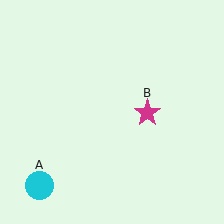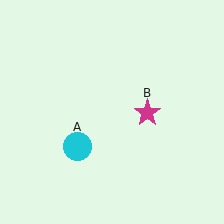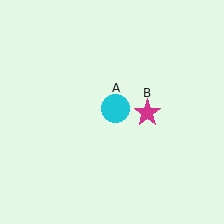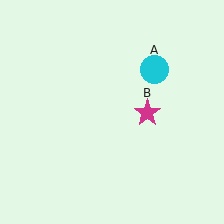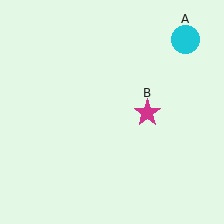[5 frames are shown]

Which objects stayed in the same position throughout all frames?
Magenta star (object B) remained stationary.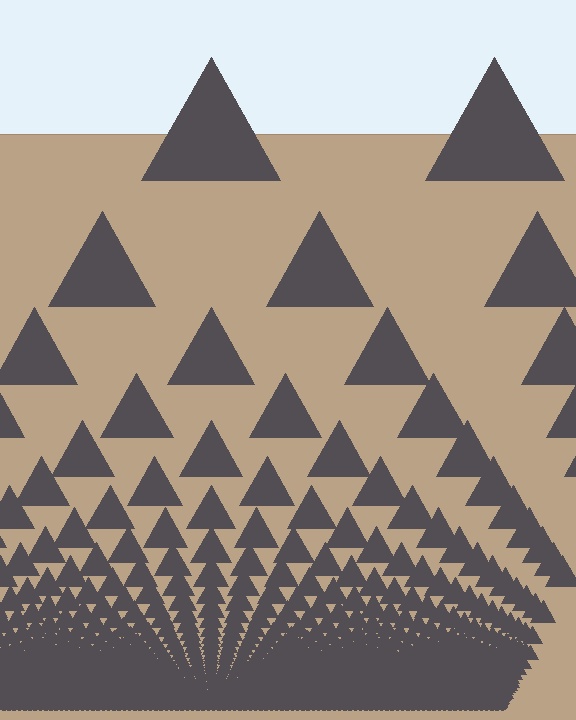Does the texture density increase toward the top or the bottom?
Density increases toward the bottom.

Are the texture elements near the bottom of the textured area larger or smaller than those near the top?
Smaller. The gradient is inverted — elements near the bottom are smaller and denser.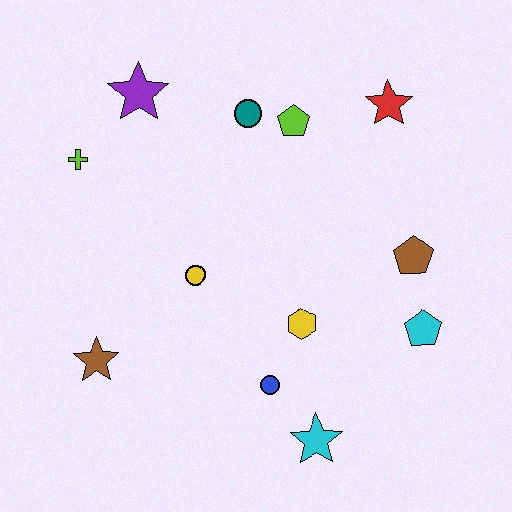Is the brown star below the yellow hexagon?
Yes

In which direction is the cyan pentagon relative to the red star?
The cyan pentagon is below the red star.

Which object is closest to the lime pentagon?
The teal circle is closest to the lime pentagon.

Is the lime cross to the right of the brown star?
No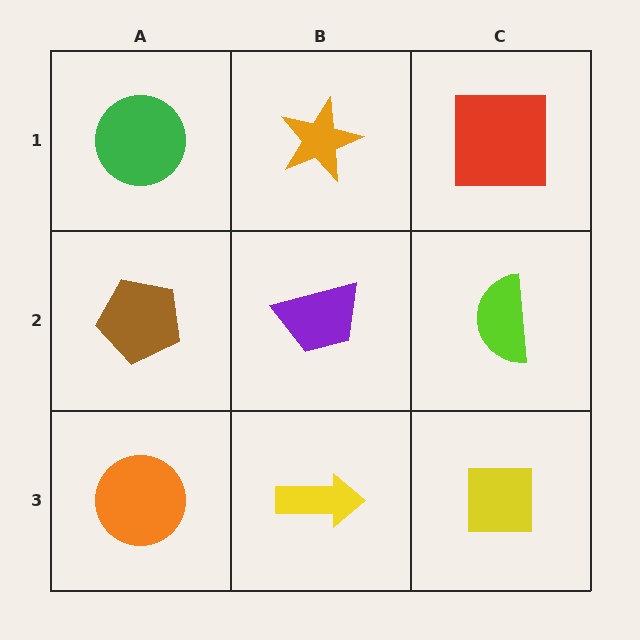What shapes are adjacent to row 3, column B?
A purple trapezoid (row 2, column B), an orange circle (row 3, column A), a yellow square (row 3, column C).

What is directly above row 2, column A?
A green circle.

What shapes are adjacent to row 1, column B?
A purple trapezoid (row 2, column B), a green circle (row 1, column A), a red square (row 1, column C).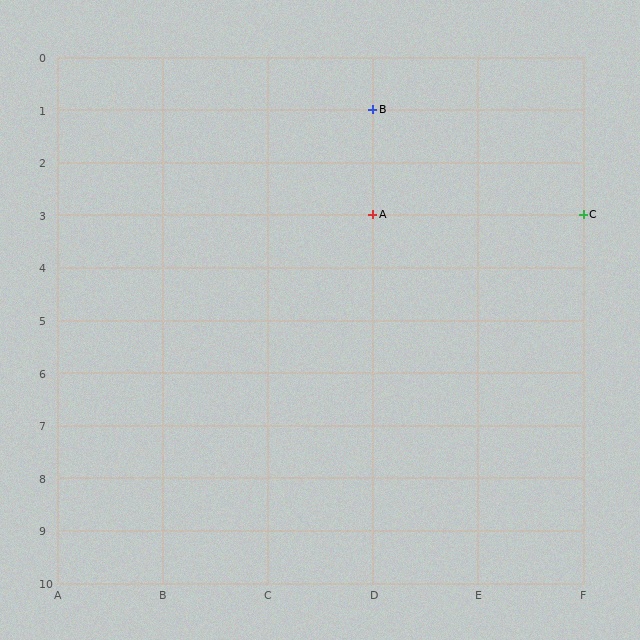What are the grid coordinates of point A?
Point A is at grid coordinates (D, 3).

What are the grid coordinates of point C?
Point C is at grid coordinates (F, 3).